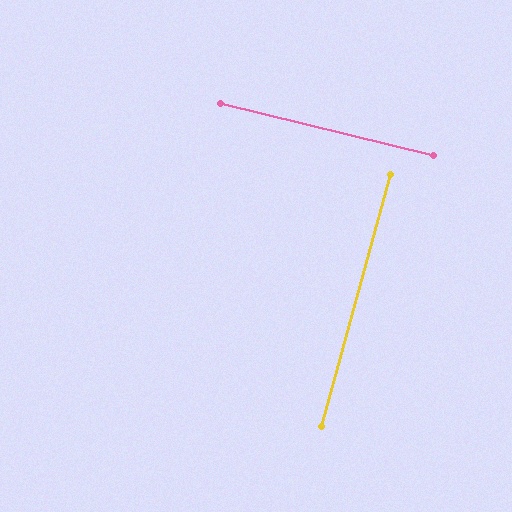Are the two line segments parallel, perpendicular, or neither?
Perpendicular — they meet at approximately 89°.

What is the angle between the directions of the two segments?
Approximately 89 degrees.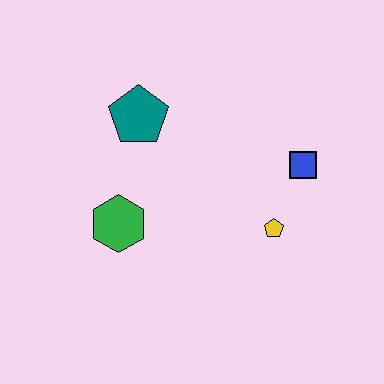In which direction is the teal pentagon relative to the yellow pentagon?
The teal pentagon is to the left of the yellow pentagon.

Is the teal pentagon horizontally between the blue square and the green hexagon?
Yes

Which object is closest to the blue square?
The yellow pentagon is closest to the blue square.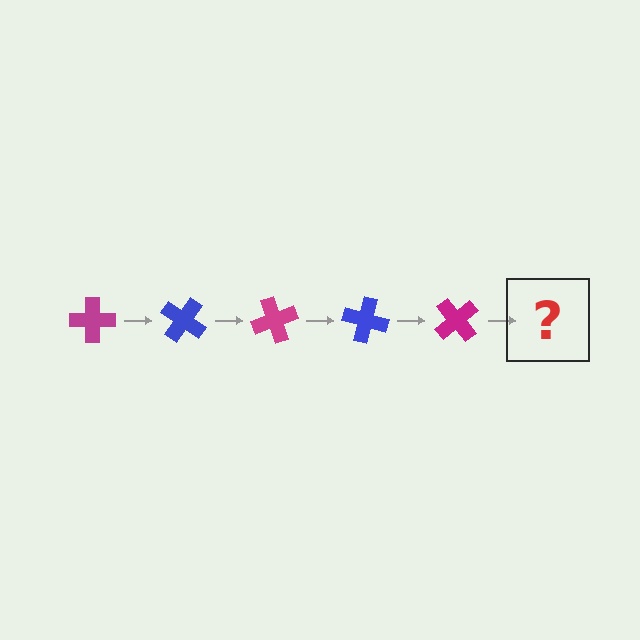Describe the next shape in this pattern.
It should be a blue cross, rotated 175 degrees from the start.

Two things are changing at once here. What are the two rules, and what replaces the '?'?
The two rules are that it rotates 35 degrees each step and the color cycles through magenta and blue. The '?' should be a blue cross, rotated 175 degrees from the start.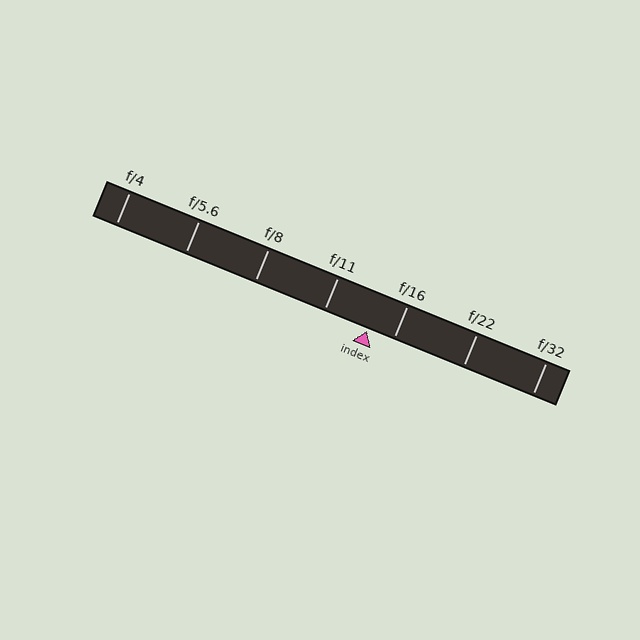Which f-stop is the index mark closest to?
The index mark is closest to f/16.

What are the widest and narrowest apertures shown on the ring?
The widest aperture shown is f/4 and the narrowest is f/32.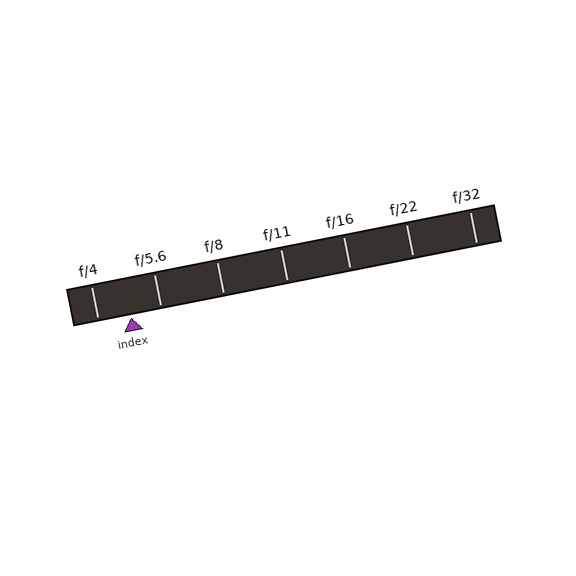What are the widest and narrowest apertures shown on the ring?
The widest aperture shown is f/4 and the narrowest is f/32.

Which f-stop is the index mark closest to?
The index mark is closest to f/5.6.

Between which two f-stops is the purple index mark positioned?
The index mark is between f/4 and f/5.6.